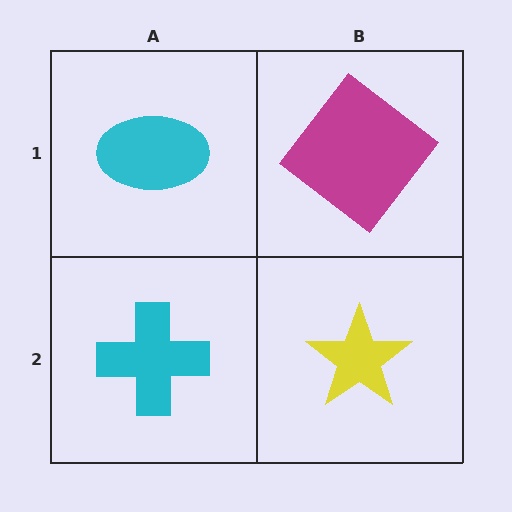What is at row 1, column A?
A cyan ellipse.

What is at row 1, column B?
A magenta diamond.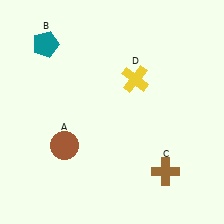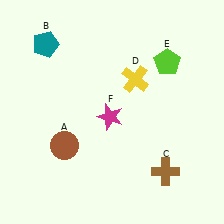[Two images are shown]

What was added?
A lime pentagon (E), a magenta star (F) were added in Image 2.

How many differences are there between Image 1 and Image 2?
There are 2 differences between the two images.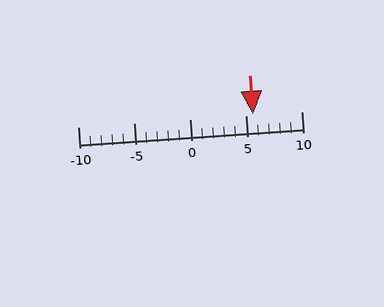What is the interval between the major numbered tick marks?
The major tick marks are spaced 5 units apart.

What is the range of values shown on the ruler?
The ruler shows values from -10 to 10.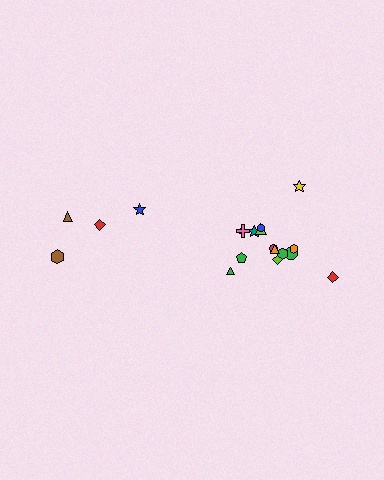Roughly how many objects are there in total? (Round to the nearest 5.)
Roughly 20 objects in total.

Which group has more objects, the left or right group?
The right group.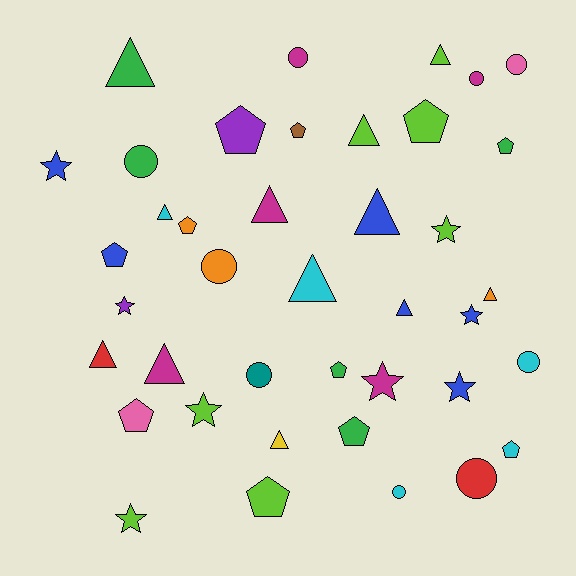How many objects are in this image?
There are 40 objects.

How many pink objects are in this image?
There are 2 pink objects.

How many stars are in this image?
There are 8 stars.